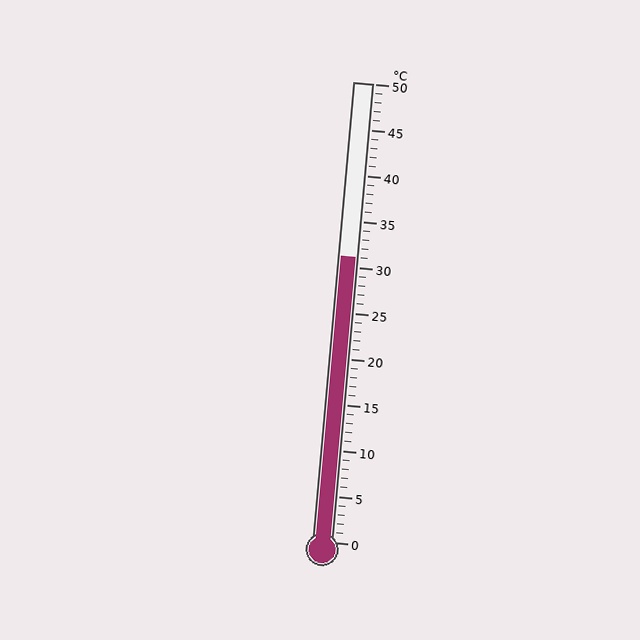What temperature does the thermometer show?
The thermometer shows approximately 31°C.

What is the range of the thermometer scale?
The thermometer scale ranges from 0°C to 50°C.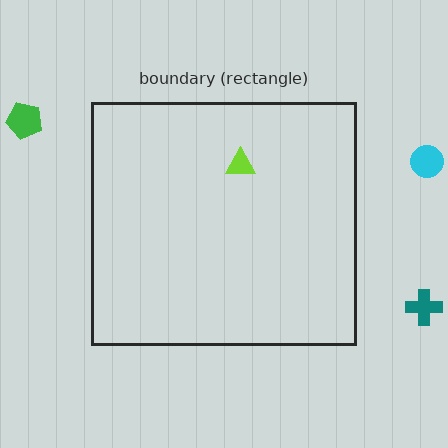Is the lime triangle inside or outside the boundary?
Inside.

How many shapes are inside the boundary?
1 inside, 3 outside.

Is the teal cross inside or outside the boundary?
Outside.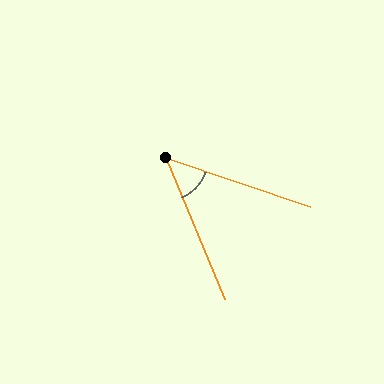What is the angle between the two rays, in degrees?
Approximately 48 degrees.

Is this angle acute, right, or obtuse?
It is acute.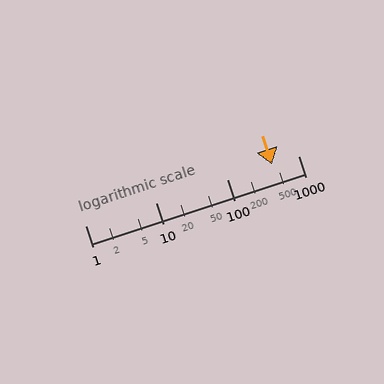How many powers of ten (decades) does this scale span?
The scale spans 3 decades, from 1 to 1000.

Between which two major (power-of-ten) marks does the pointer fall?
The pointer is between 100 and 1000.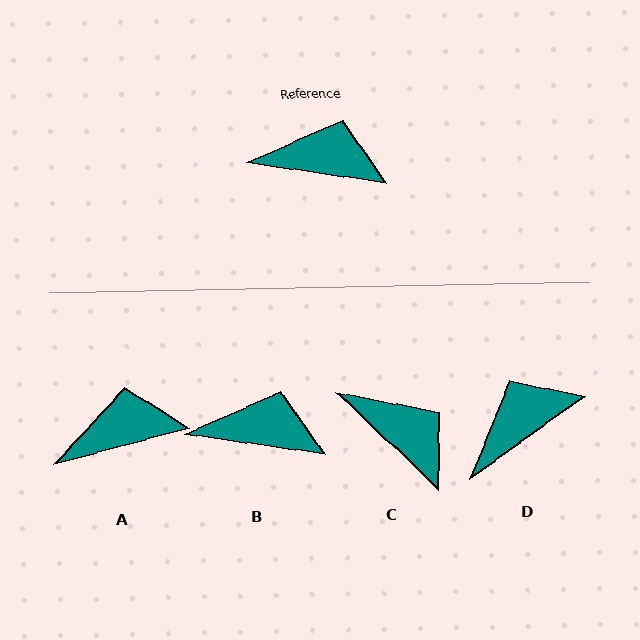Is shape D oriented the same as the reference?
No, it is off by about 44 degrees.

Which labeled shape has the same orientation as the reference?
B.